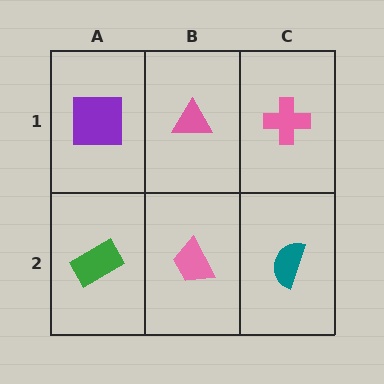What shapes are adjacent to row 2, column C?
A pink cross (row 1, column C), a pink trapezoid (row 2, column B).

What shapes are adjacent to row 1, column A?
A green rectangle (row 2, column A), a pink triangle (row 1, column B).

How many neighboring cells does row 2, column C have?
2.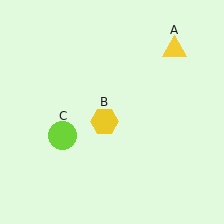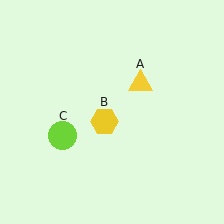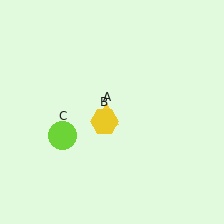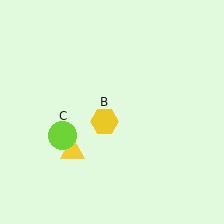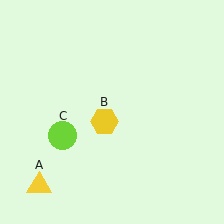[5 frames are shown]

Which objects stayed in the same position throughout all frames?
Yellow hexagon (object B) and lime circle (object C) remained stationary.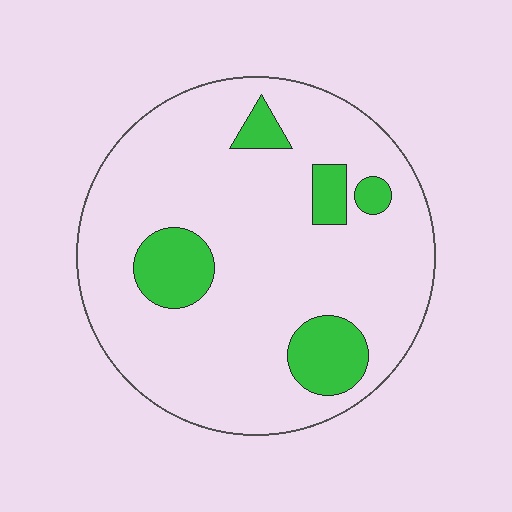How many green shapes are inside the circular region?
5.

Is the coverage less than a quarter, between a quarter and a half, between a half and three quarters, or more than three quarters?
Less than a quarter.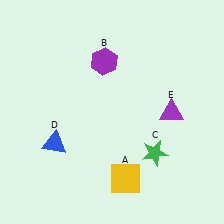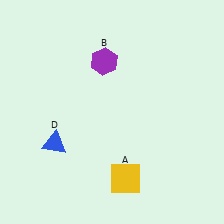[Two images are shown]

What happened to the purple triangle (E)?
The purple triangle (E) was removed in Image 2. It was in the bottom-right area of Image 1.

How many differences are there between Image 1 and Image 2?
There are 2 differences between the two images.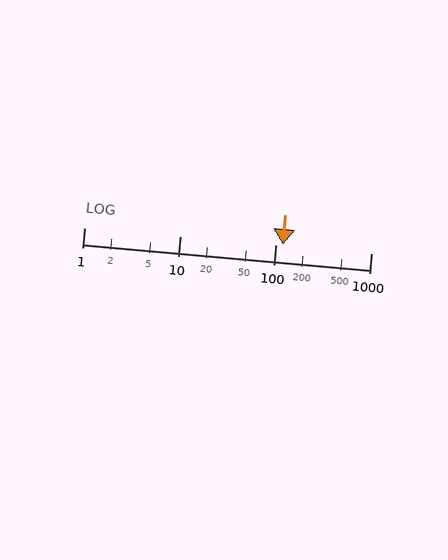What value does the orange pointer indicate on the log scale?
The pointer indicates approximately 120.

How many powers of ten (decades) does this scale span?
The scale spans 3 decades, from 1 to 1000.